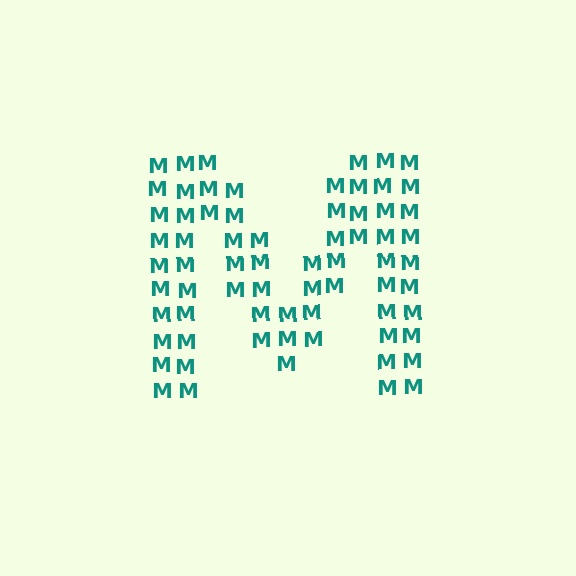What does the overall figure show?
The overall figure shows the letter M.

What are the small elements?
The small elements are letter M's.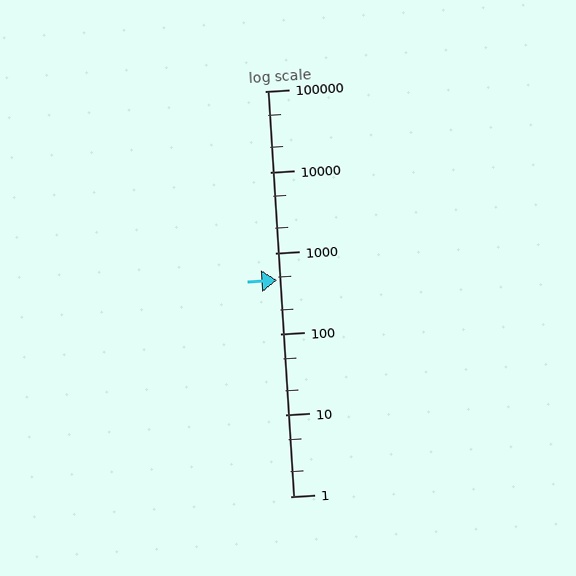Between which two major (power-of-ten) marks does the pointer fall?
The pointer is between 100 and 1000.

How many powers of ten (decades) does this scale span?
The scale spans 5 decades, from 1 to 100000.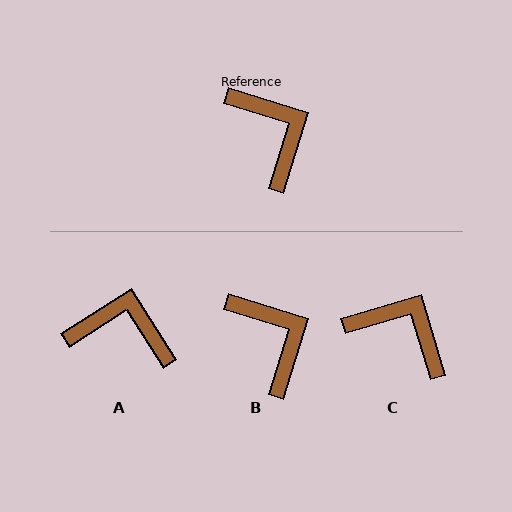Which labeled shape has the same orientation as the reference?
B.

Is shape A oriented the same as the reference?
No, it is off by about 50 degrees.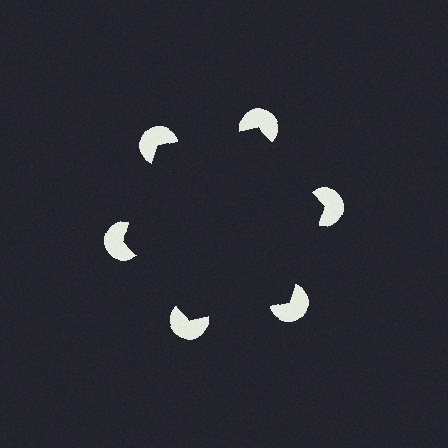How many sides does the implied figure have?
6 sides.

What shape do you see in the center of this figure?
An illusory hexagon — its edges are inferred from the aligned wedge cuts in the pac-man discs, not physically drawn.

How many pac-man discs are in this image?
There are 6 — one at each vertex of the illusory hexagon.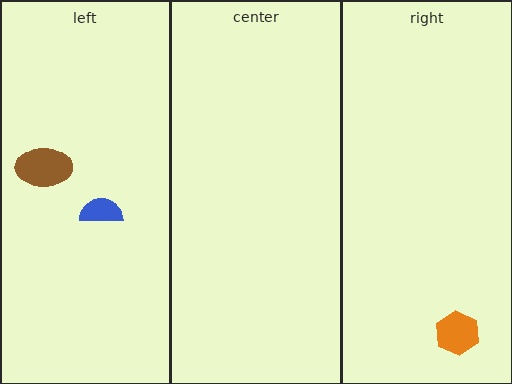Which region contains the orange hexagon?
The right region.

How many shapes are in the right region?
1.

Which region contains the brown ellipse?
The left region.